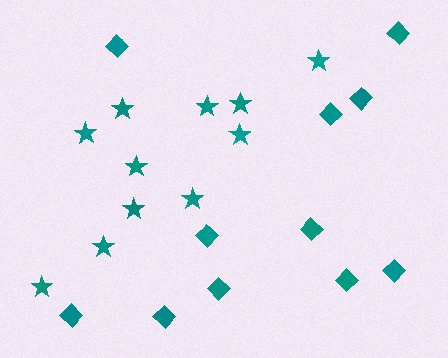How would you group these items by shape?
There are 2 groups: one group of stars (11) and one group of diamonds (11).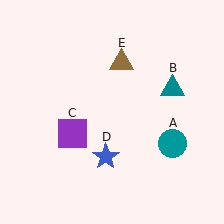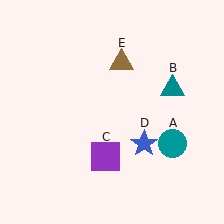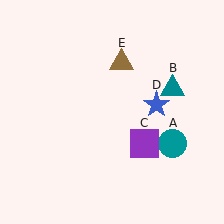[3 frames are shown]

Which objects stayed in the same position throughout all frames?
Teal circle (object A) and teal triangle (object B) and brown triangle (object E) remained stationary.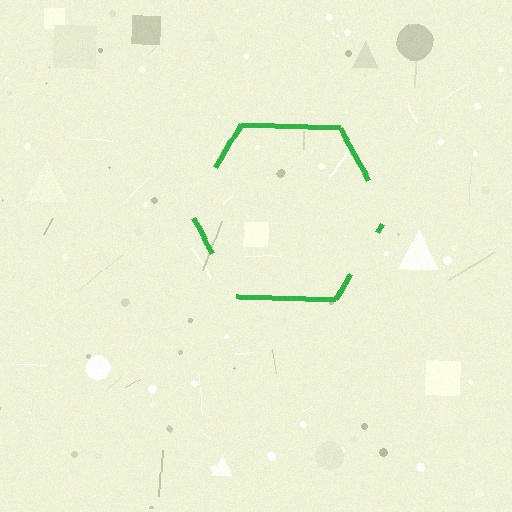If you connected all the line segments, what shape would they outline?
They would outline a hexagon.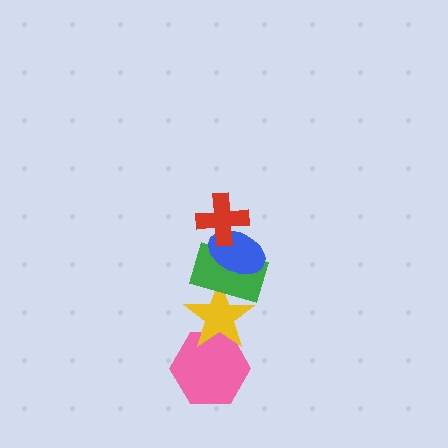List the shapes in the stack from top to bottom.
From top to bottom: the red cross, the blue ellipse, the green rectangle, the yellow star, the pink hexagon.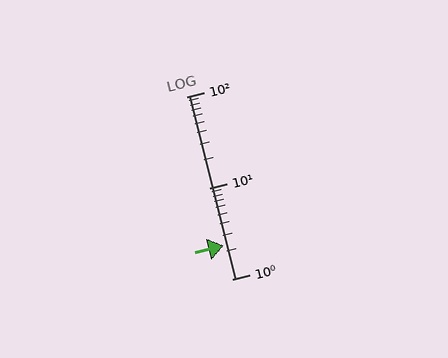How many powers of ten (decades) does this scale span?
The scale spans 2 decades, from 1 to 100.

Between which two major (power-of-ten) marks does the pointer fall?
The pointer is between 1 and 10.